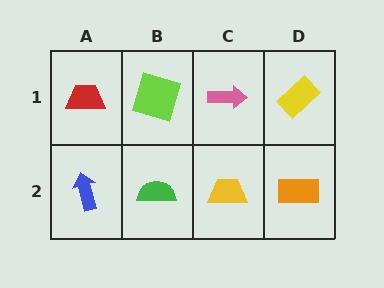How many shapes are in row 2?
4 shapes.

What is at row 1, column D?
A yellow rectangle.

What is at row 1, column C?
A pink arrow.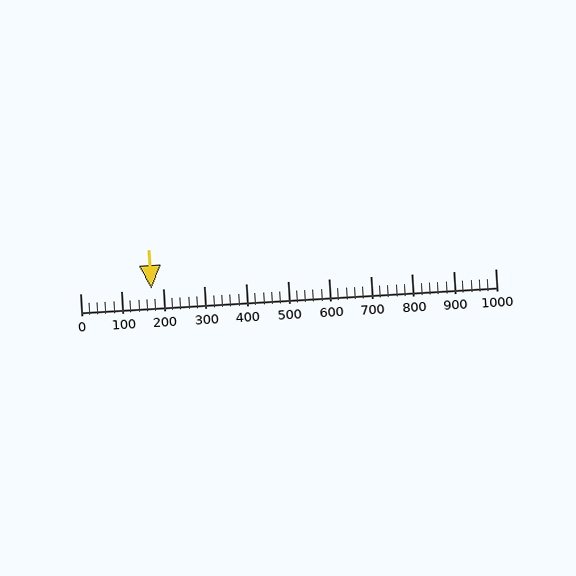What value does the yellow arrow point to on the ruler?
The yellow arrow points to approximately 171.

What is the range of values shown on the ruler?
The ruler shows values from 0 to 1000.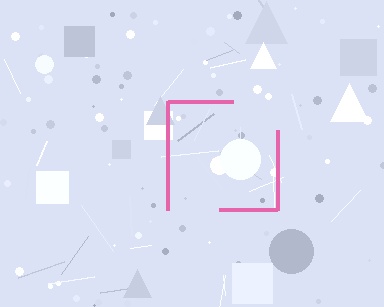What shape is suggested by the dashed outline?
The dashed outline suggests a square.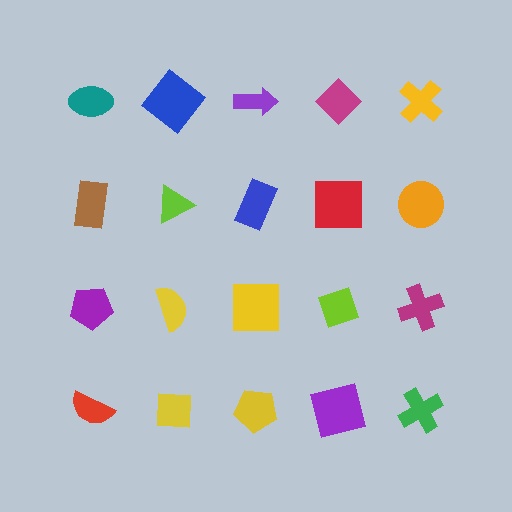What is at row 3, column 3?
A yellow square.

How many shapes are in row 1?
5 shapes.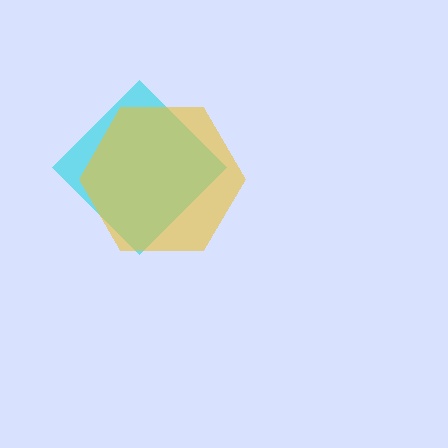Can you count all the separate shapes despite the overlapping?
Yes, there are 2 separate shapes.